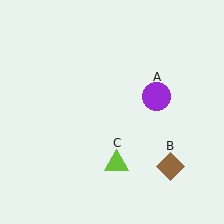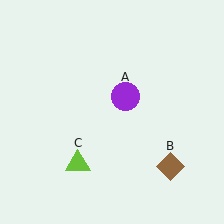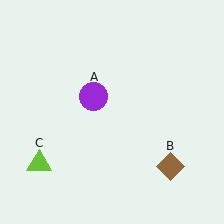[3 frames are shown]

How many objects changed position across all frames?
2 objects changed position: purple circle (object A), lime triangle (object C).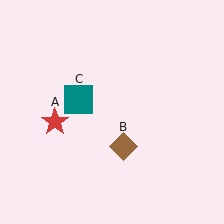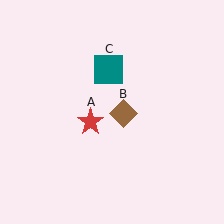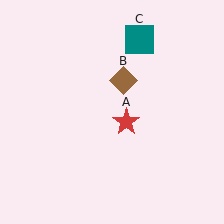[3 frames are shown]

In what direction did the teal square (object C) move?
The teal square (object C) moved up and to the right.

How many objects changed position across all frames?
3 objects changed position: red star (object A), brown diamond (object B), teal square (object C).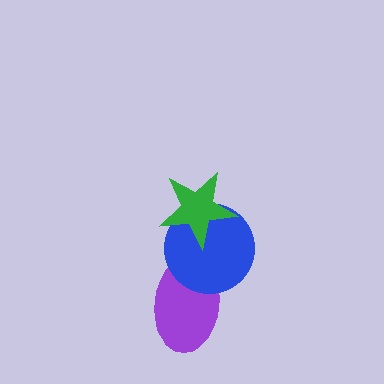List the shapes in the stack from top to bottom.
From top to bottom: the green star, the blue circle, the purple ellipse.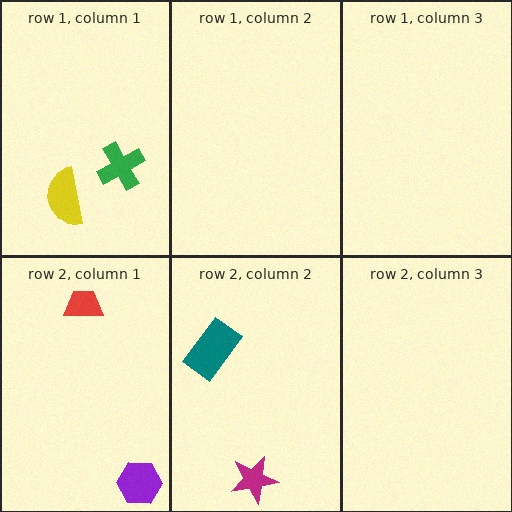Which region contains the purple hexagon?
The row 2, column 1 region.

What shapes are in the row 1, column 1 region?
The green cross, the yellow semicircle.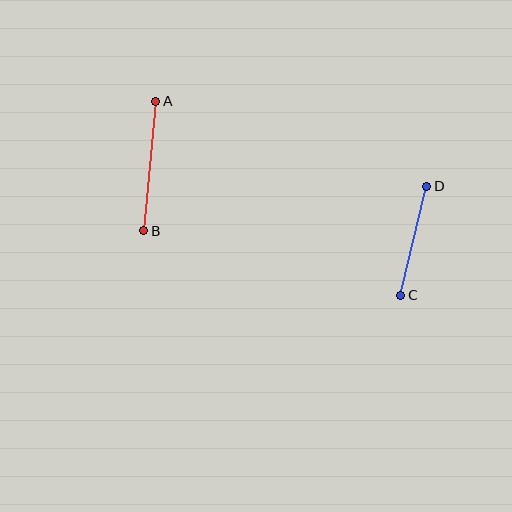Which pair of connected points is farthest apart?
Points A and B are farthest apart.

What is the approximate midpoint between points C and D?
The midpoint is at approximately (414, 241) pixels.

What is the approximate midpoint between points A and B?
The midpoint is at approximately (150, 166) pixels.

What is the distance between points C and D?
The distance is approximately 112 pixels.